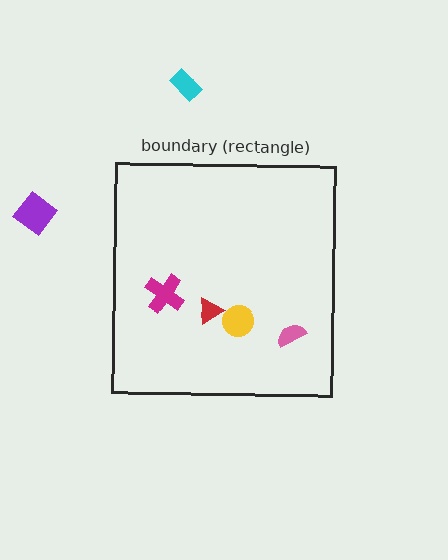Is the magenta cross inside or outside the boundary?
Inside.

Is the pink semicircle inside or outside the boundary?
Inside.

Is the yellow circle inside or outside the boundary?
Inside.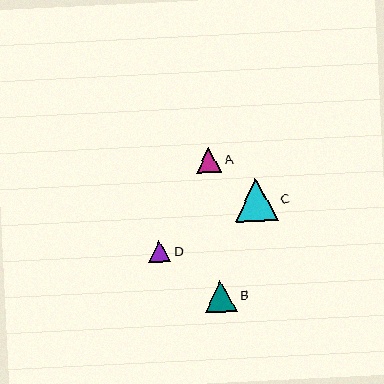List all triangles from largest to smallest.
From largest to smallest: C, B, A, D.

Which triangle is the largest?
Triangle C is the largest with a size of approximately 42 pixels.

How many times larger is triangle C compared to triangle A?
Triangle C is approximately 1.7 times the size of triangle A.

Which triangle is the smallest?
Triangle D is the smallest with a size of approximately 22 pixels.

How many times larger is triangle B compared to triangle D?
Triangle B is approximately 1.5 times the size of triangle D.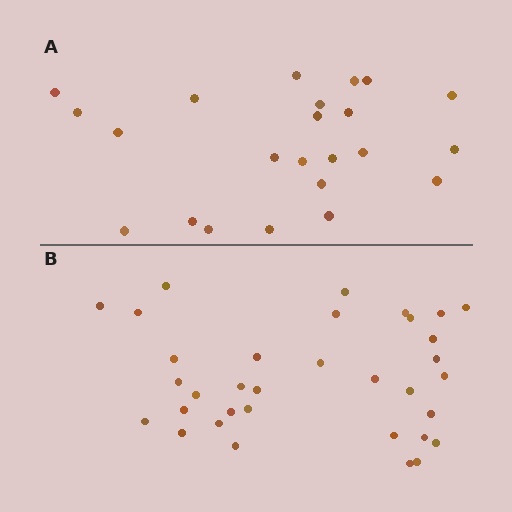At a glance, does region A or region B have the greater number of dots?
Region B (the bottom region) has more dots.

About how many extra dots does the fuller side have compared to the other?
Region B has roughly 12 or so more dots than region A.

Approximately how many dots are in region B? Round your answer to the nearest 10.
About 30 dots. (The exact count is 34, which rounds to 30.)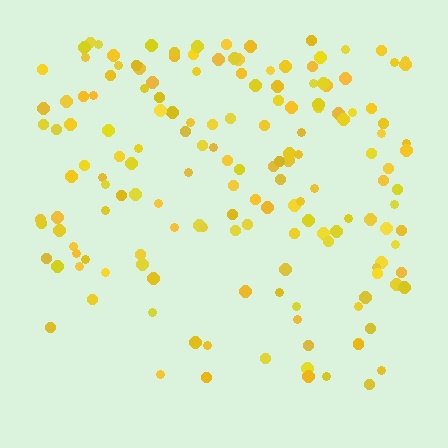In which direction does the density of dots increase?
From bottom to top, with the top side densest.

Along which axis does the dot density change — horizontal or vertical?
Vertical.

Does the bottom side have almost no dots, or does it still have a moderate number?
Still a moderate number, just noticeably fewer than the top.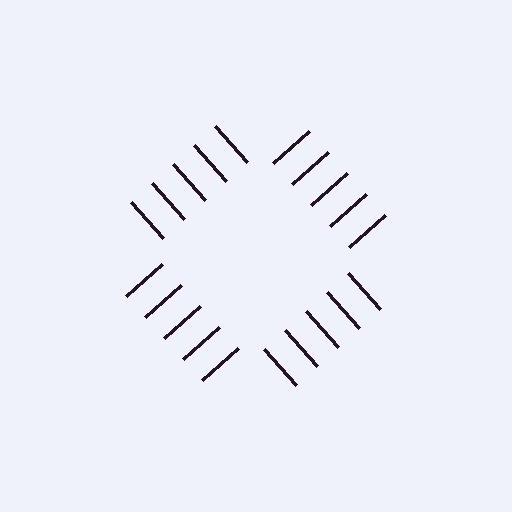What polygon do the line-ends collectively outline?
An illusory square — the line segments terminate on its edges but no continuous stroke is drawn.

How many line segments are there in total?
20 — 5 along each of the 4 edges.